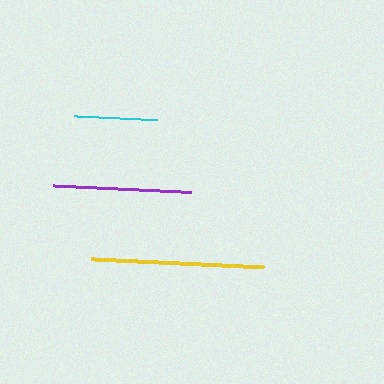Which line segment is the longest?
The yellow line is the longest at approximately 172 pixels.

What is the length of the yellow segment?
The yellow segment is approximately 172 pixels long.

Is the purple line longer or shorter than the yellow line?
The yellow line is longer than the purple line.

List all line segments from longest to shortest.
From longest to shortest: yellow, purple, cyan.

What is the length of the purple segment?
The purple segment is approximately 138 pixels long.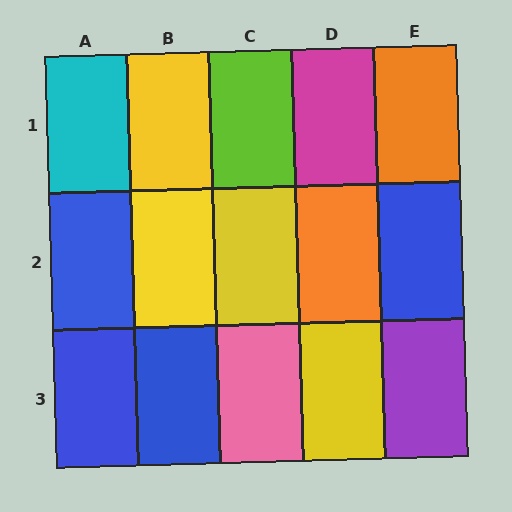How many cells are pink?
1 cell is pink.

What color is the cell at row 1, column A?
Cyan.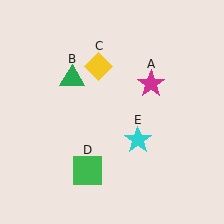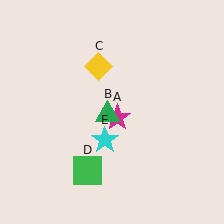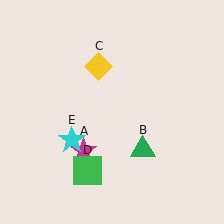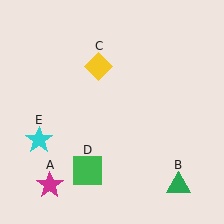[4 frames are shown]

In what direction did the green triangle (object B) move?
The green triangle (object B) moved down and to the right.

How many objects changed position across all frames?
3 objects changed position: magenta star (object A), green triangle (object B), cyan star (object E).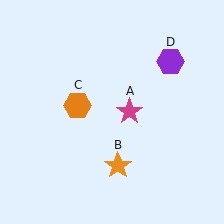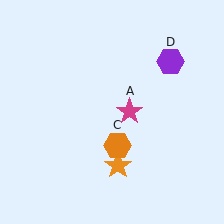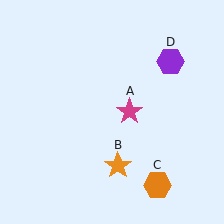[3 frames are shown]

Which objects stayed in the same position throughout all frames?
Magenta star (object A) and orange star (object B) and purple hexagon (object D) remained stationary.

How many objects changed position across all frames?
1 object changed position: orange hexagon (object C).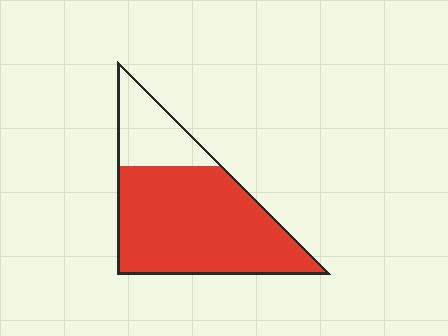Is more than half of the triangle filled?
Yes.